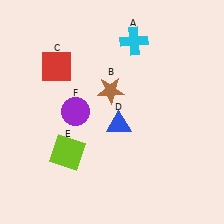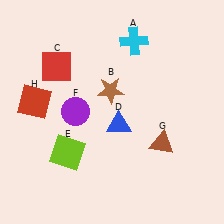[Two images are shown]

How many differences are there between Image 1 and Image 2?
There are 2 differences between the two images.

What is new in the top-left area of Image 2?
A red square (H) was added in the top-left area of Image 2.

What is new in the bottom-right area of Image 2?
A brown triangle (G) was added in the bottom-right area of Image 2.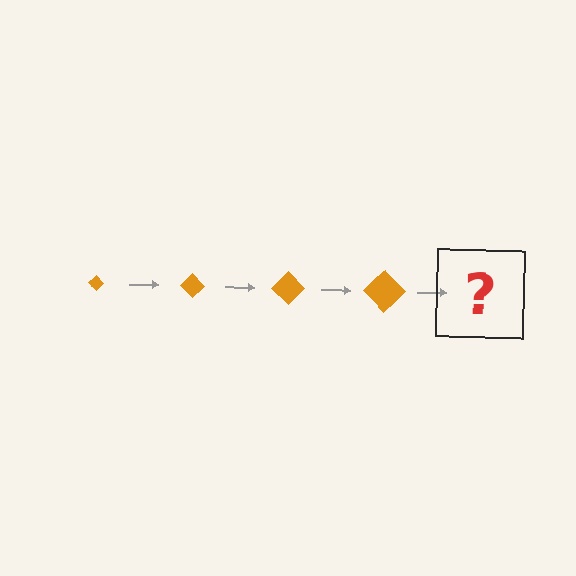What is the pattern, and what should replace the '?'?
The pattern is that the diamond gets progressively larger each step. The '?' should be an orange diamond, larger than the previous one.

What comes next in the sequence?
The next element should be an orange diamond, larger than the previous one.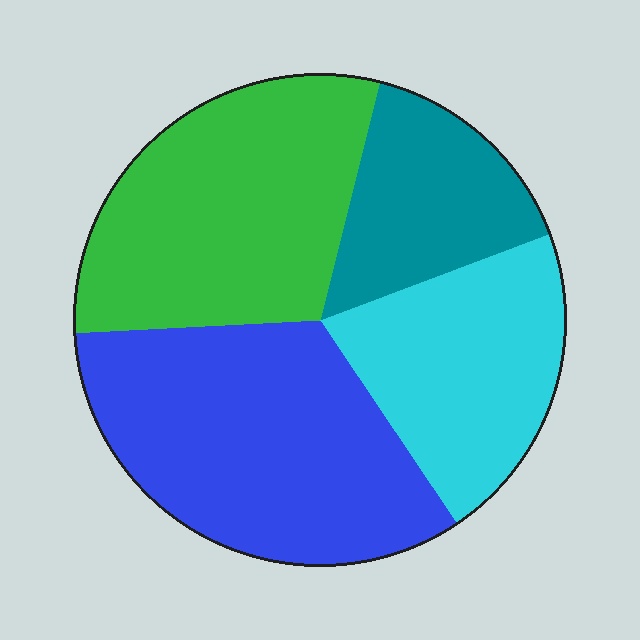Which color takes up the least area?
Teal, at roughly 15%.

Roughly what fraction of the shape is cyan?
Cyan covers roughly 20% of the shape.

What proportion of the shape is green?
Green covers roughly 30% of the shape.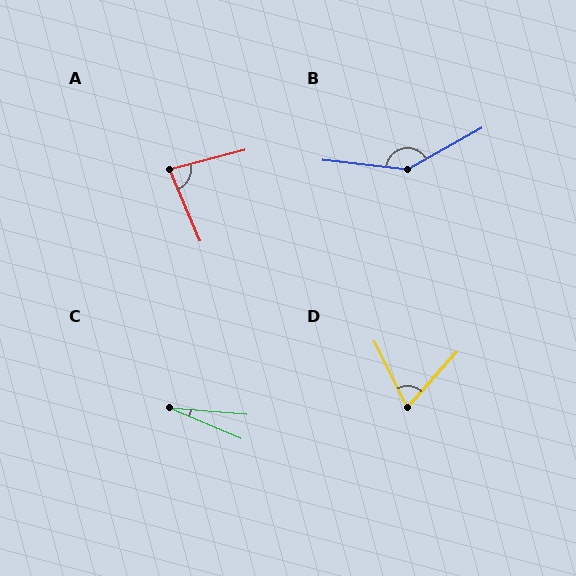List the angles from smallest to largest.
C (18°), D (68°), A (81°), B (144°).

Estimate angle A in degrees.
Approximately 81 degrees.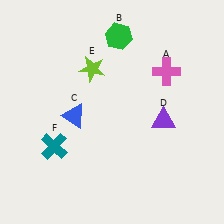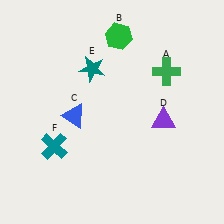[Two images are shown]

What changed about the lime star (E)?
In Image 1, E is lime. In Image 2, it changed to teal.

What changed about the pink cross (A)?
In Image 1, A is pink. In Image 2, it changed to green.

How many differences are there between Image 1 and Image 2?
There are 2 differences between the two images.